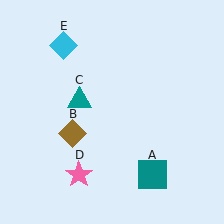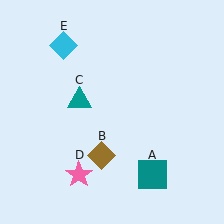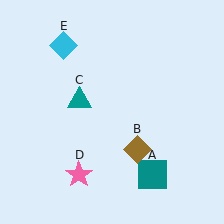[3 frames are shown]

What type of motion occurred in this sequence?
The brown diamond (object B) rotated counterclockwise around the center of the scene.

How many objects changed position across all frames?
1 object changed position: brown diamond (object B).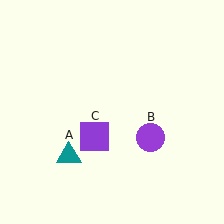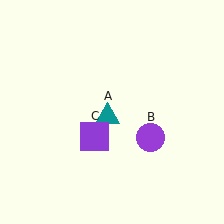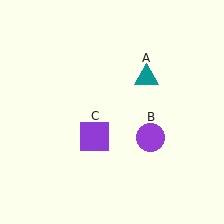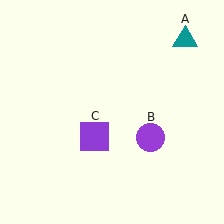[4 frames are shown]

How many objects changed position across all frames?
1 object changed position: teal triangle (object A).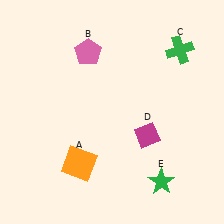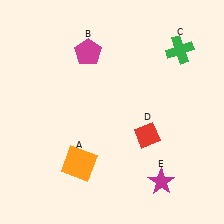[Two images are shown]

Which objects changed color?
B changed from pink to magenta. D changed from magenta to red. E changed from green to magenta.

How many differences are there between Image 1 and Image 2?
There are 3 differences between the two images.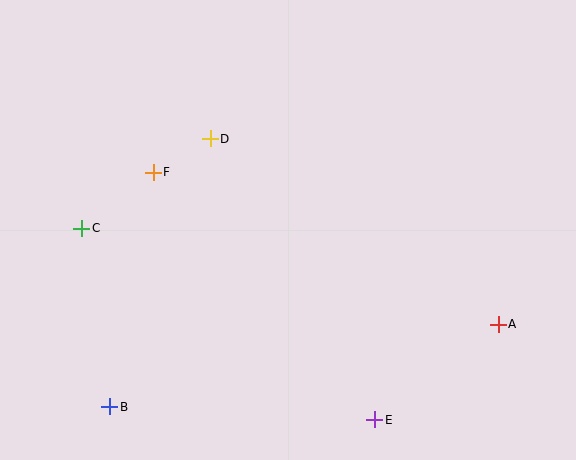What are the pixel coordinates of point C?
Point C is at (82, 228).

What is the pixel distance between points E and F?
The distance between E and F is 332 pixels.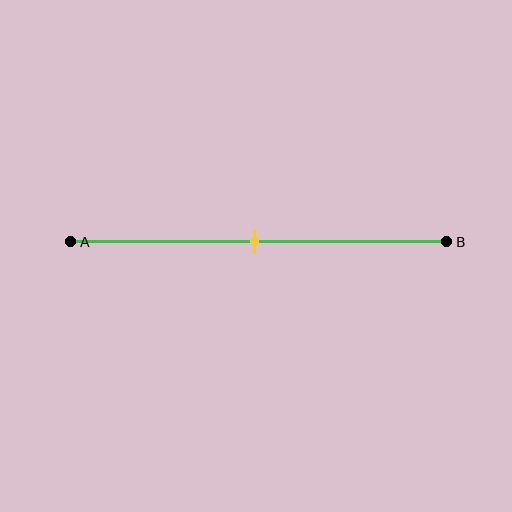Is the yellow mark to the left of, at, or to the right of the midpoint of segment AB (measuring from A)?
The yellow mark is approximately at the midpoint of segment AB.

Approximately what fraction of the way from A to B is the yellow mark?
The yellow mark is approximately 50% of the way from A to B.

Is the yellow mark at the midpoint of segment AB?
Yes, the mark is approximately at the midpoint.